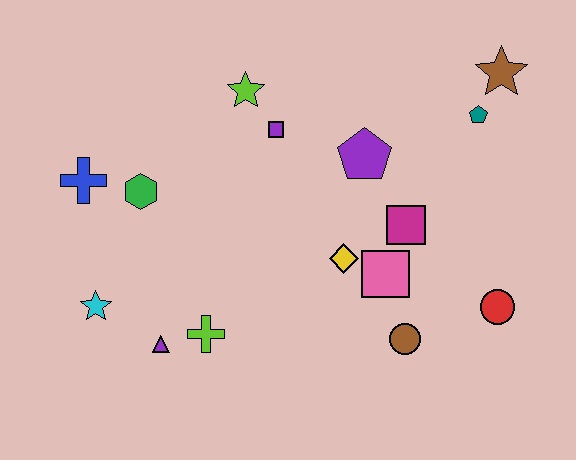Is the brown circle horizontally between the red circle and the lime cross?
Yes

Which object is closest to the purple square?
The lime star is closest to the purple square.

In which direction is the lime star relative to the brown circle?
The lime star is above the brown circle.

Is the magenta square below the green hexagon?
Yes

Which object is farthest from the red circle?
The blue cross is farthest from the red circle.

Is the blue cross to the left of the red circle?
Yes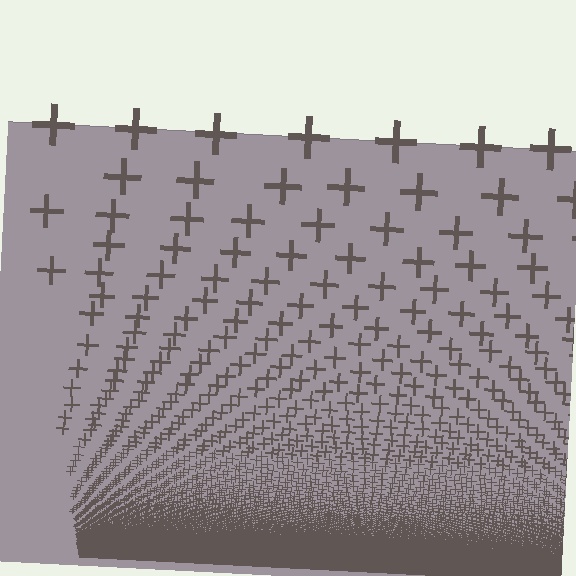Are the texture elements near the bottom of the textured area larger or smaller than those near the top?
Smaller. The gradient is inverted — elements near the bottom are smaller and denser.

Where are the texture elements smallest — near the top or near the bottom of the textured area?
Near the bottom.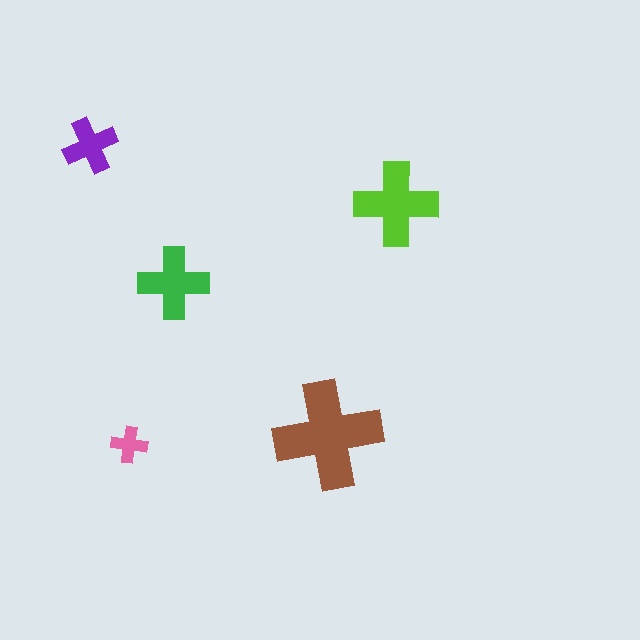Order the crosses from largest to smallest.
the brown one, the lime one, the green one, the purple one, the pink one.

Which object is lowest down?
The pink cross is bottommost.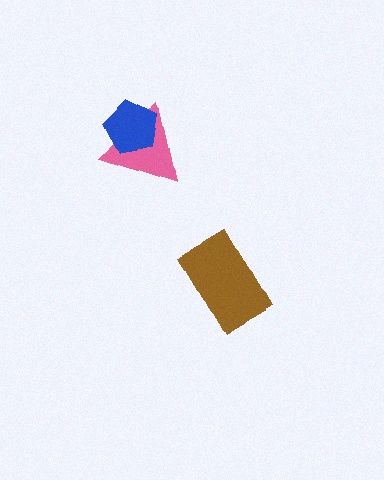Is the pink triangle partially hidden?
Yes, it is partially covered by another shape.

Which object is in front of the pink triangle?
The blue pentagon is in front of the pink triangle.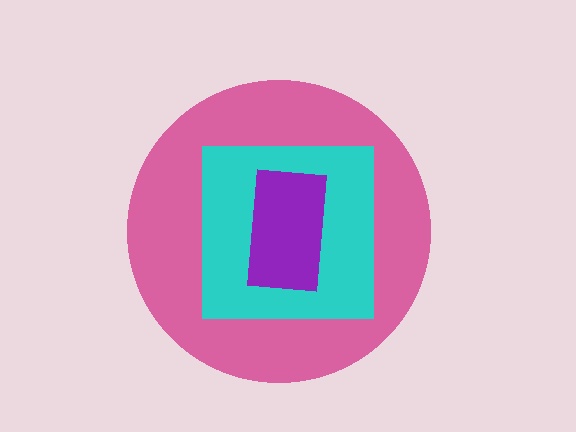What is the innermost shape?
The purple rectangle.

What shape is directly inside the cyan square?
The purple rectangle.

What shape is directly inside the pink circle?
The cyan square.